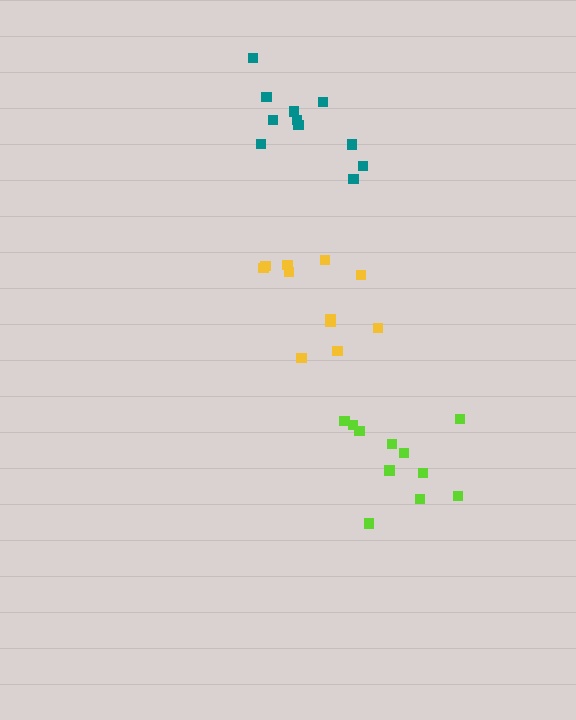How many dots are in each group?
Group 1: 11 dots, Group 2: 11 dots, Group 3: 11 dots (33 total).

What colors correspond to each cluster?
The clusters are colored: lime, yellow, teal.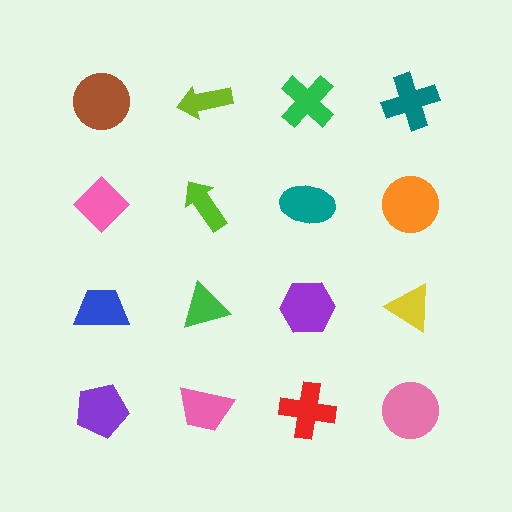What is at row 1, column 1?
A brown circle.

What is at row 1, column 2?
A lime arrow.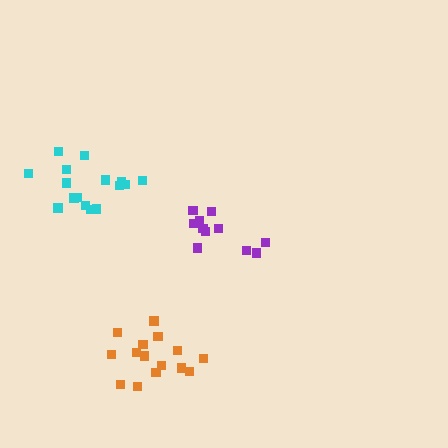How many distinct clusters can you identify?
There are 3 distinct clusters.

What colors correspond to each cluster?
The clusters are colored: cyan, orange, purple.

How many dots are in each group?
Group 1: 16 dots, Group 2: 15 dots, Group 3: 11 dots (42 total).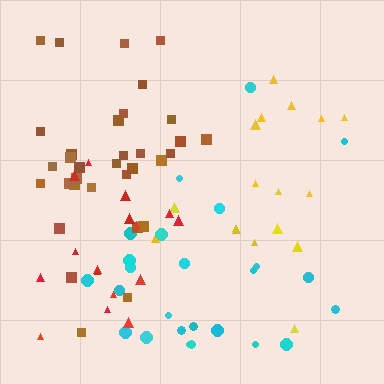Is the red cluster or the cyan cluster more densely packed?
Cyan.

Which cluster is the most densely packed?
Brown.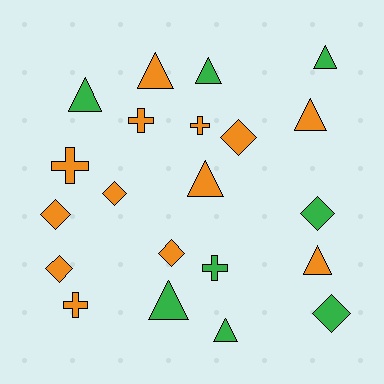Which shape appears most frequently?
Triangle, with 9 objects.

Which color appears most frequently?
Orange, with 13 objects.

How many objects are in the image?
There are 21 objects.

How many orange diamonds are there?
There are 5 orange diamonds.